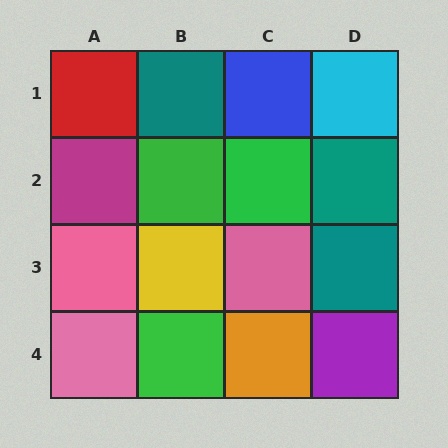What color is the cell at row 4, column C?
Orange.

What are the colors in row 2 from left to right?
Magenta, green, green, teal.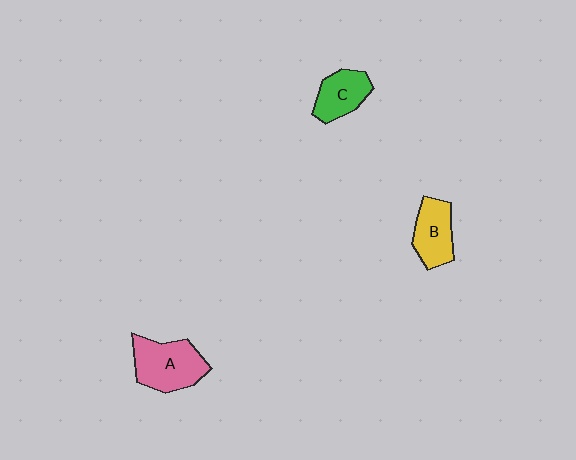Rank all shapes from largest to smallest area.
From largest to smallest: A (pink), B (yellow), C (green).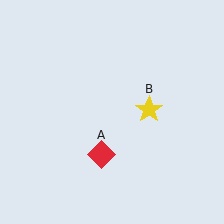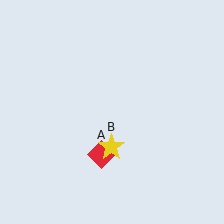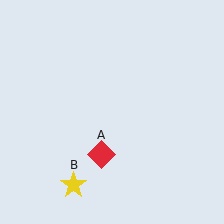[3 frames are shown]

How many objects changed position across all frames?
1 object changed position: yellow star (object B).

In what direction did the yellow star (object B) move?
The yellow star (object B) moved down and to the left.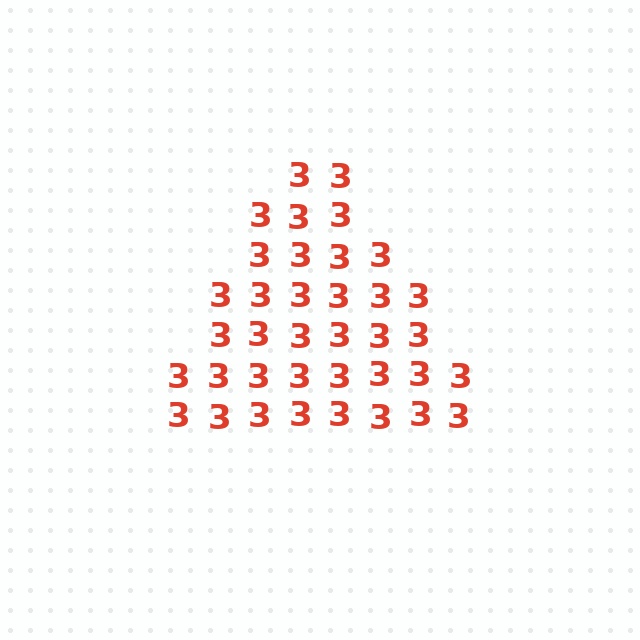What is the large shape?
The large shape is a triangle.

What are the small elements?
The small elements are digit 3's.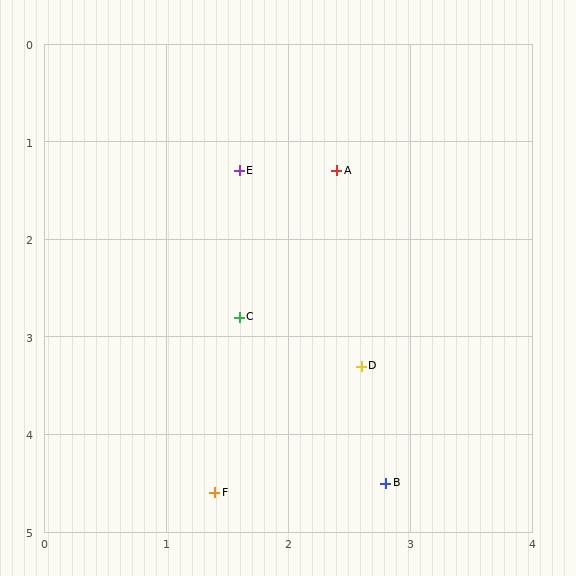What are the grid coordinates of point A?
Point A is at approximately (2.4, 1.3).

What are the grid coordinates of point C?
Point C is at approximately (1.6, 2.8).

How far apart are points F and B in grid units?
Points F and B are about 1.4 grid units apart.